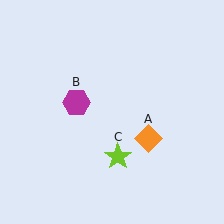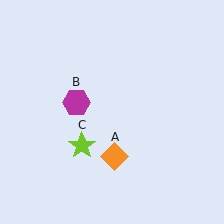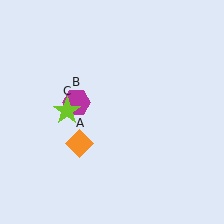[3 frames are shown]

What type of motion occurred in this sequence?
The orange diamond (object A), lime star (object C) rotated clockwise around the center of the scene.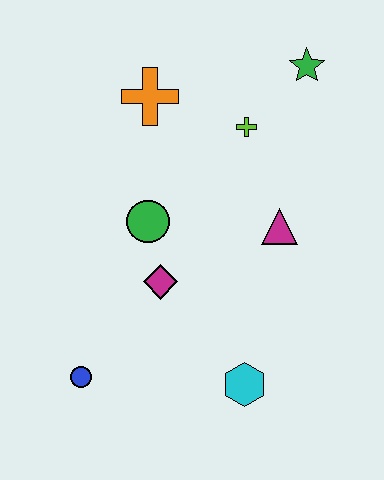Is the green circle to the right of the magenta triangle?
No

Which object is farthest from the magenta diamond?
The green star is farthest from the magenta diamond.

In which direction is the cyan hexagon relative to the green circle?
The cyan hexagon is below the green circle.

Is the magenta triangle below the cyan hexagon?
No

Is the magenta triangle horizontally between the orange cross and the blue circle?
No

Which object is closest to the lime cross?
The green star is closest to the lime cross.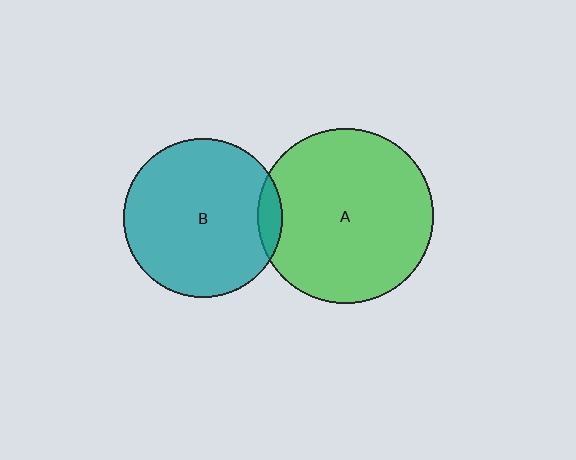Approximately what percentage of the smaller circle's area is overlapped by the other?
Approximately 5%.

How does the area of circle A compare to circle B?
Approximately 1.2 times.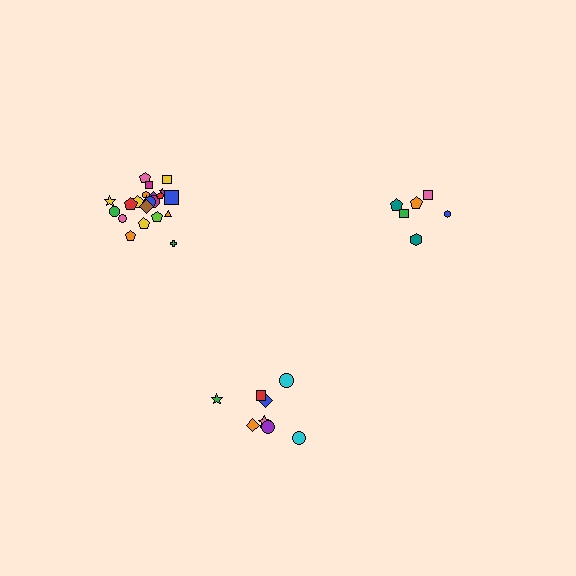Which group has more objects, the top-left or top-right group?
The top-left group.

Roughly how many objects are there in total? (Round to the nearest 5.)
Roughly 35 objects in total.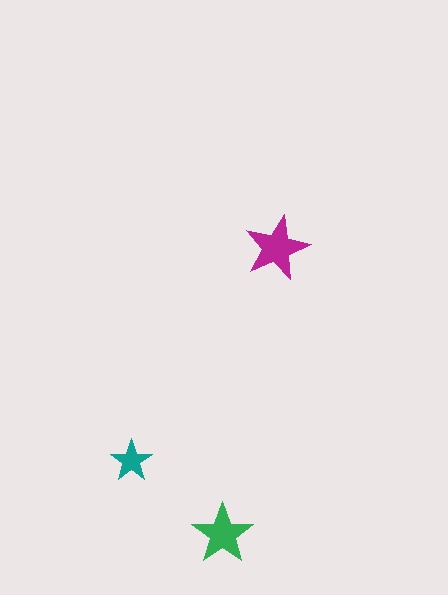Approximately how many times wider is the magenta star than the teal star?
About 1.5 times wider.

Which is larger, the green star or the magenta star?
The magenta one.